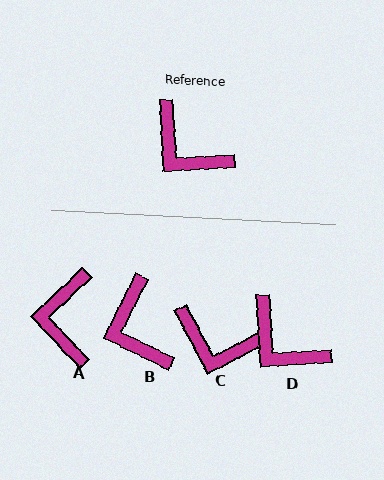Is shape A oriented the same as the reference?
No, it is off by about 50 degrees.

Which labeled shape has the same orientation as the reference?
D.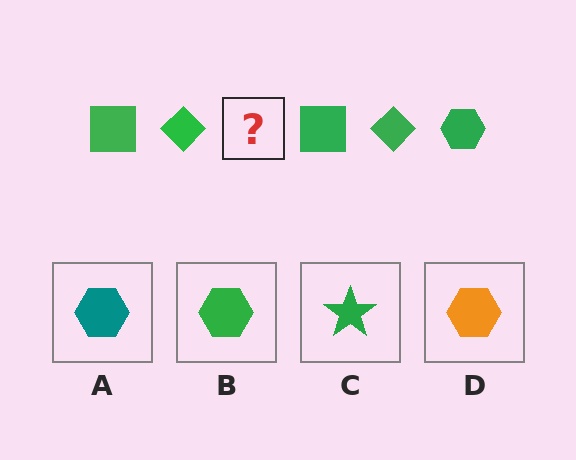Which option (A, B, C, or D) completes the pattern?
B.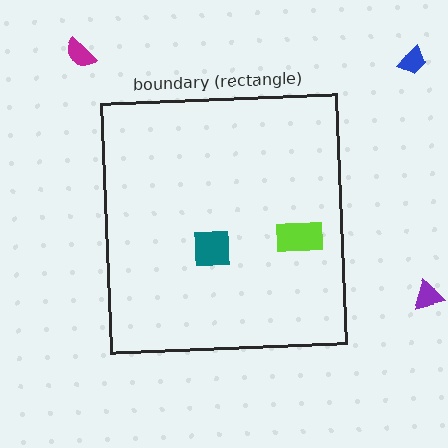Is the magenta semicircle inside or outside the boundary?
Outside.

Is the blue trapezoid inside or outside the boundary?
Outside.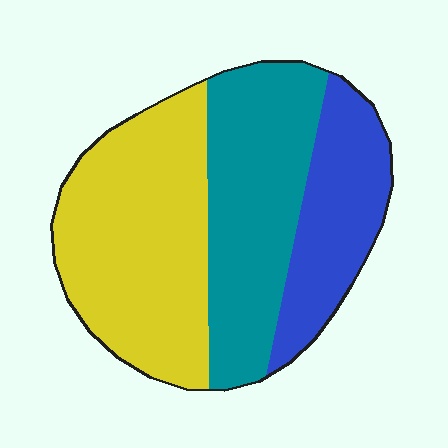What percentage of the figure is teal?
Teal takes up between a third and a half of the figure.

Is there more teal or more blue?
Teal.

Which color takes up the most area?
Yellow, at roughly 45%.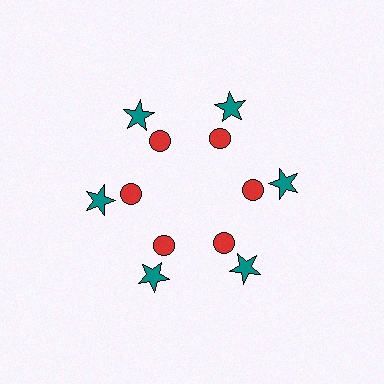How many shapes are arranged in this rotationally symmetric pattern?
There are 12 shapes, arranged in 6 groups of 2.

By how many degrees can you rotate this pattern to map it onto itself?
The pattern maps onto itself every 60 degrees of rotation.